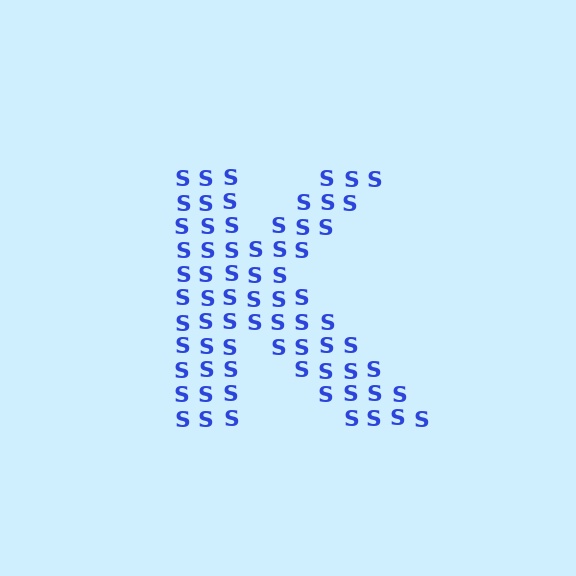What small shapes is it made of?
It is made of small letter S's.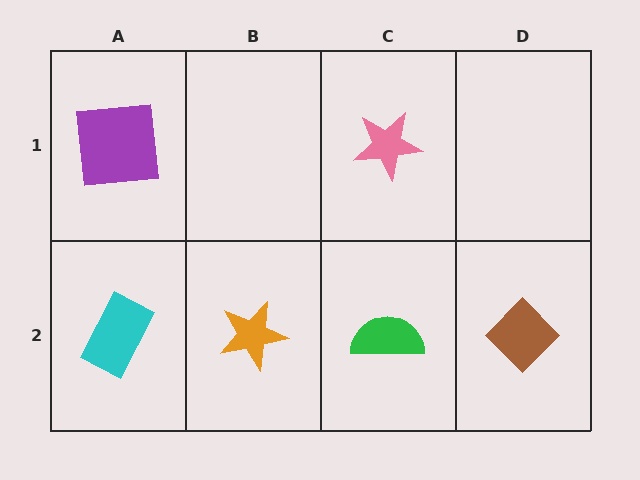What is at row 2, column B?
An orange star.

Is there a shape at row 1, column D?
No, that cell is empty.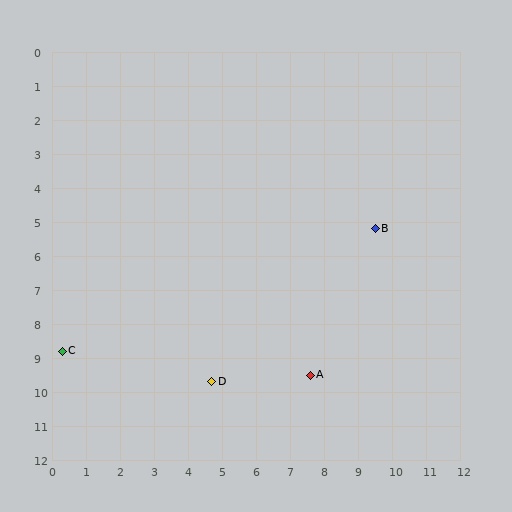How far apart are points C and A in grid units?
Points C and A are about 7.3 grid units apart.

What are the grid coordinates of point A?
Point A is at approximately (7.6, 9.5).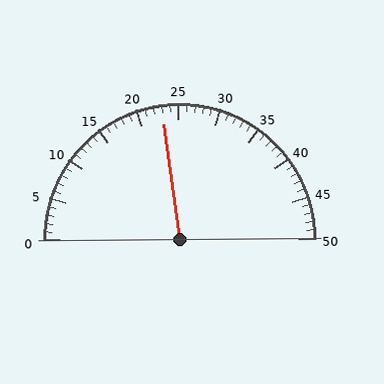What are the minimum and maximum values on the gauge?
The gauge ranges from 0 to 50.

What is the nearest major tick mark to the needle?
The nearest major tick mark is 25.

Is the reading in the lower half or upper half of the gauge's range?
The reading is in the lower half of the range (0 to 50).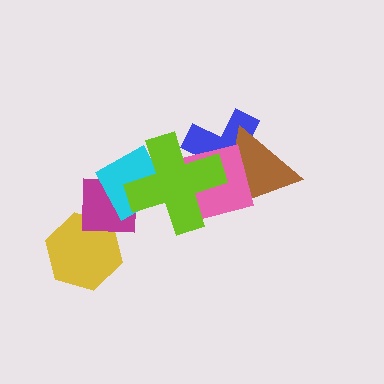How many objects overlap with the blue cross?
3 objects overlap with the blue cross.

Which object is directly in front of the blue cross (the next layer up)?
The brown triangle is directly in front of the blue cross.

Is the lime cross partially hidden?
No, no other shape covers it.